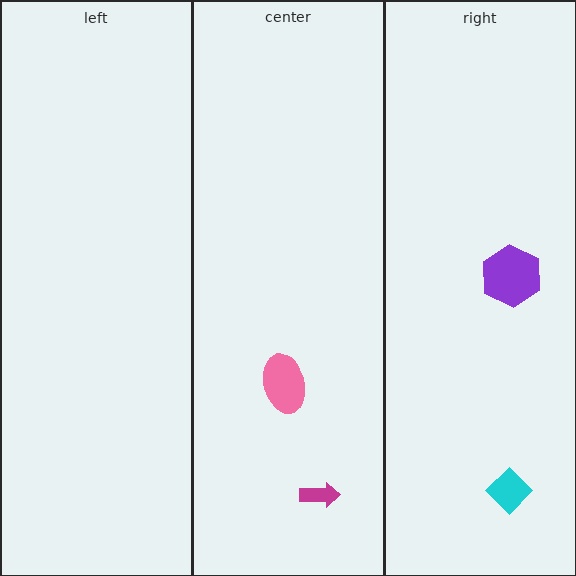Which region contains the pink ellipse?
The center region.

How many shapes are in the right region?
2.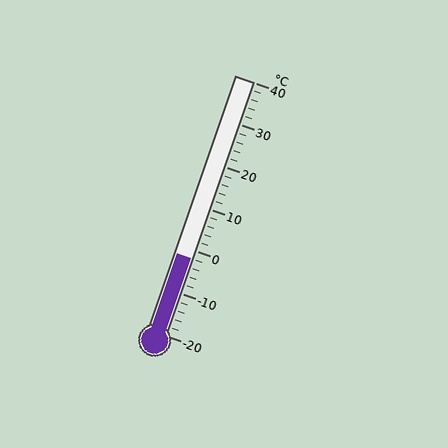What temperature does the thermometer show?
The thermometer shows approximately -2°C.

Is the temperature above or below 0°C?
The temperature is below 0°C.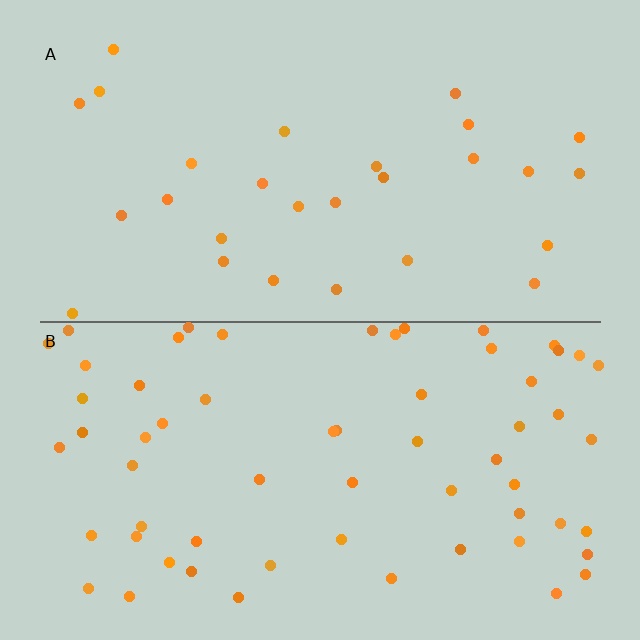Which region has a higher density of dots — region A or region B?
B (the bottom).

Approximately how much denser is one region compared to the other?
Approximately 2.2× — region B over region A.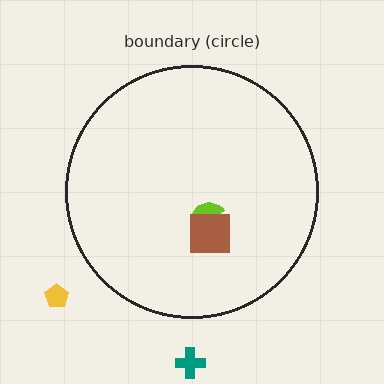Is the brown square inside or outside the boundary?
Inside.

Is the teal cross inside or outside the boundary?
Outside.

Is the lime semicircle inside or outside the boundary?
Inside.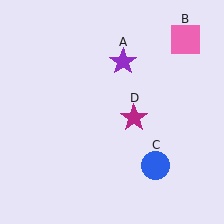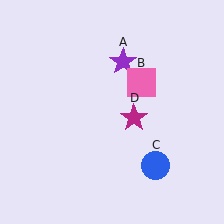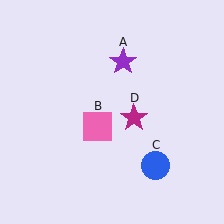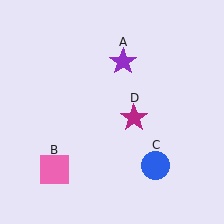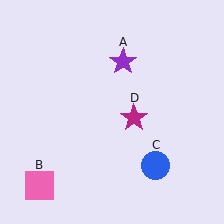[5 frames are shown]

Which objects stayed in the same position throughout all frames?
Purple star (object A) and blue circle (object C) and magenta star (object D) remained stationary.